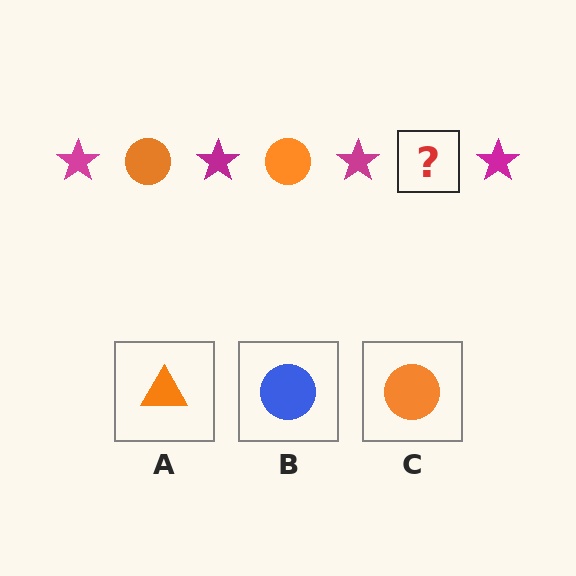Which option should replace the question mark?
Option C.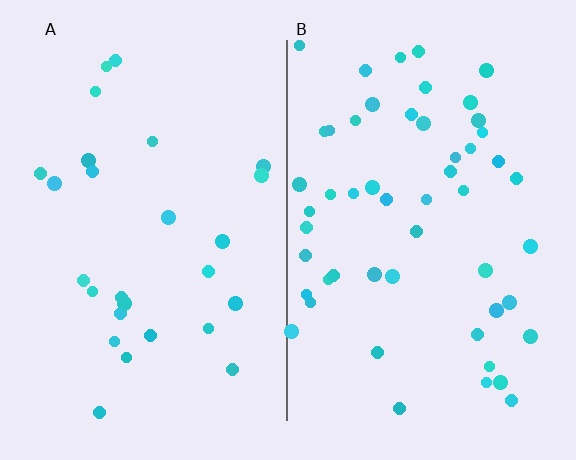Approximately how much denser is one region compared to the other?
Approximately 2.0× — region B over region A.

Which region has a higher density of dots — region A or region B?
B (the right).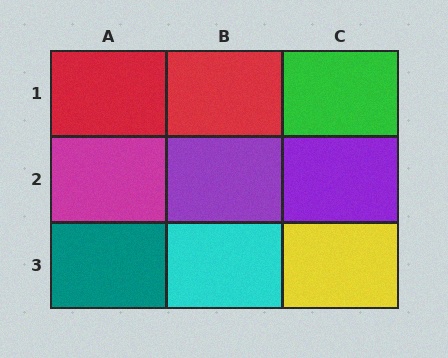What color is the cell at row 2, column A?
Magenta.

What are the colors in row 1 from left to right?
Red, red, green.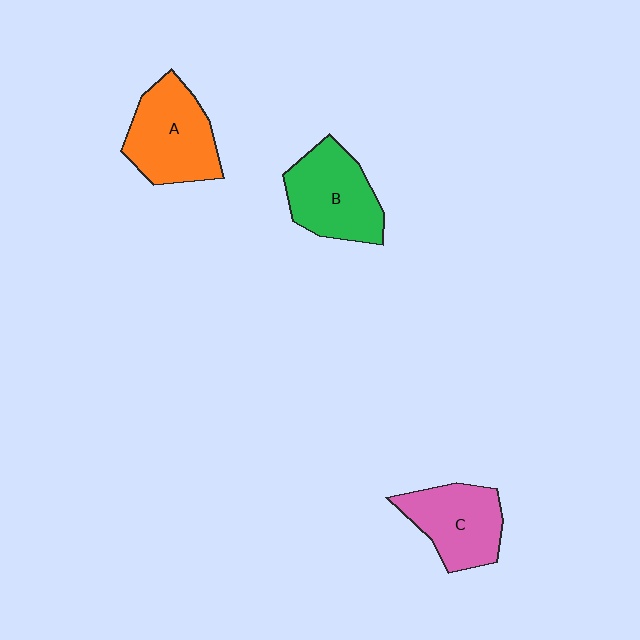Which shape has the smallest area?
Shape C (pink).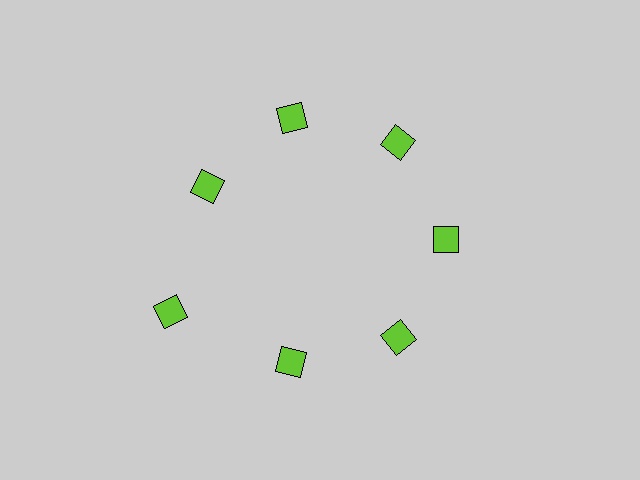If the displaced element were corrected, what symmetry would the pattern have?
It would have 7-fold rotational symmetry — the pattern would map onto itself every 51 degrees.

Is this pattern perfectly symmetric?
No. The 7 lime diamonds are arranged in a ring, but one element near the 8 o'clock position is pushed outward from the center, breaking the 7-fold rotational symmetry.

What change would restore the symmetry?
The symmetry would be restored by moving it inward, back onto the ring so that all 7 diamonds sit at equal angles and equal distance from the center.